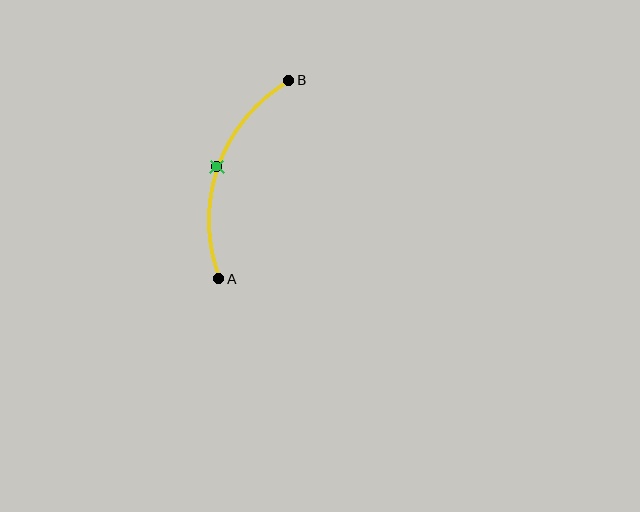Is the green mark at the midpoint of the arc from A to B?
Yes. The green mark lies on the arc at equal arc-length from both A and B — it is the arc midpoint.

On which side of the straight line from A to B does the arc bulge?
The arc bulges to the left of the straight line connecting A and B.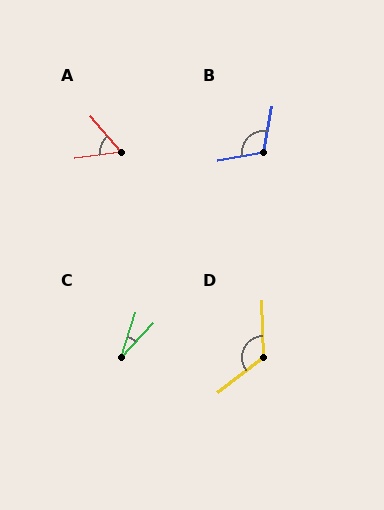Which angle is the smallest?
C, at approximately 24 degrees.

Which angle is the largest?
D, at approximately 126 degrees.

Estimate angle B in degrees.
Approximately 111 degrees.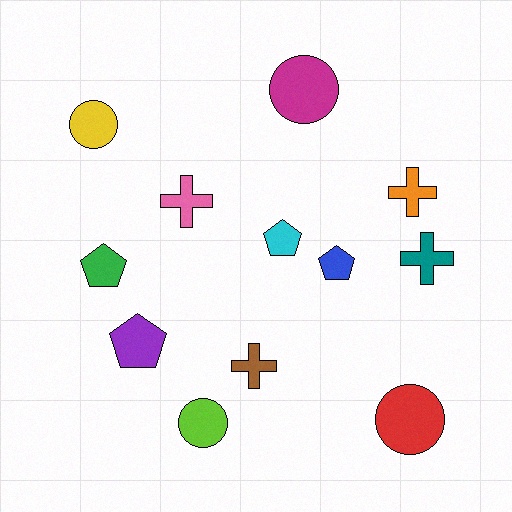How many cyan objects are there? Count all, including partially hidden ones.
There is 1 cyan object.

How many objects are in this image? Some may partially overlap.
There are 12 objects.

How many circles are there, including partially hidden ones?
There are 4 circles.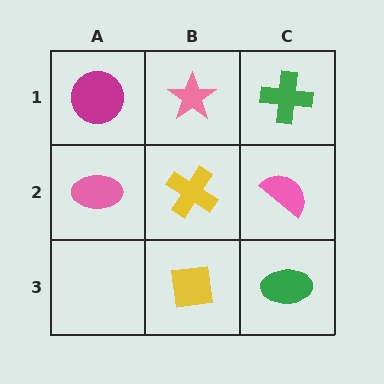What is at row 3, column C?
A green ellipse.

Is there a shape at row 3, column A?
No, that cell is empty.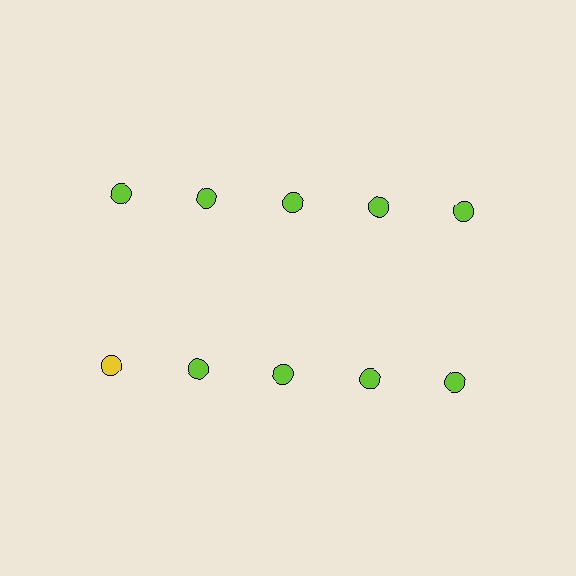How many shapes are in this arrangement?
There are 10 shapes arranged in a grid pattern.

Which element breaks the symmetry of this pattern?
The yellow circle in the second row, leftmost column breaks the symmetry. All other shapes are lime circles.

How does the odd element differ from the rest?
It has a different color: yellow instead of lime.